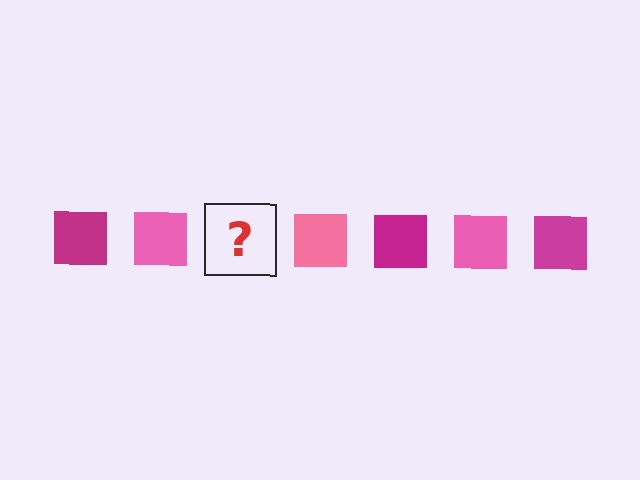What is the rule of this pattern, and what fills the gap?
The rule is that the pattern cycles through magenta, pink squares. The gap should be filled with a magenta square.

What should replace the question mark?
The question mark should be replaced with a magenta square.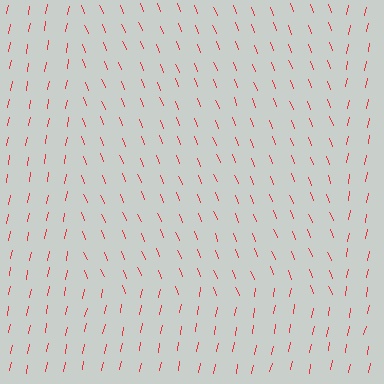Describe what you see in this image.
The image is filled with small red line segments. A rectangle region in the image has lines oriented differently from the surrounding lines, creating a visible texture boundary.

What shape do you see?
I see a rectangle.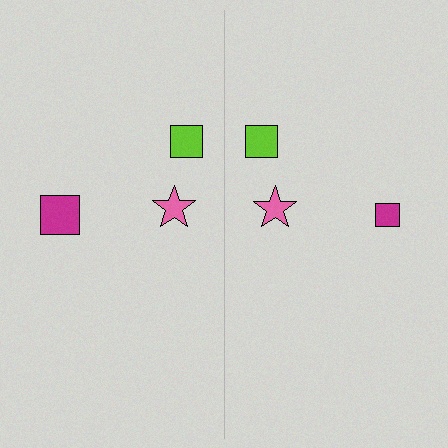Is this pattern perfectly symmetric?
No, the pattern is not perfectly symmetric. The magenta square on the right side has a different size than its mirror counterpart.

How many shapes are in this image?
There are 6 shapes in this image.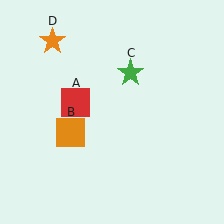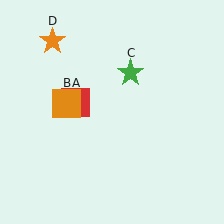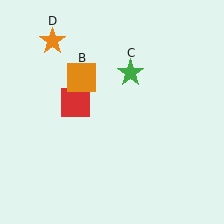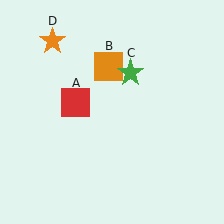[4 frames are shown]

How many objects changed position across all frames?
1 object changed position: orange square (object B).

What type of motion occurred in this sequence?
The orange square (object B) rotated clockwise around the center of the scene.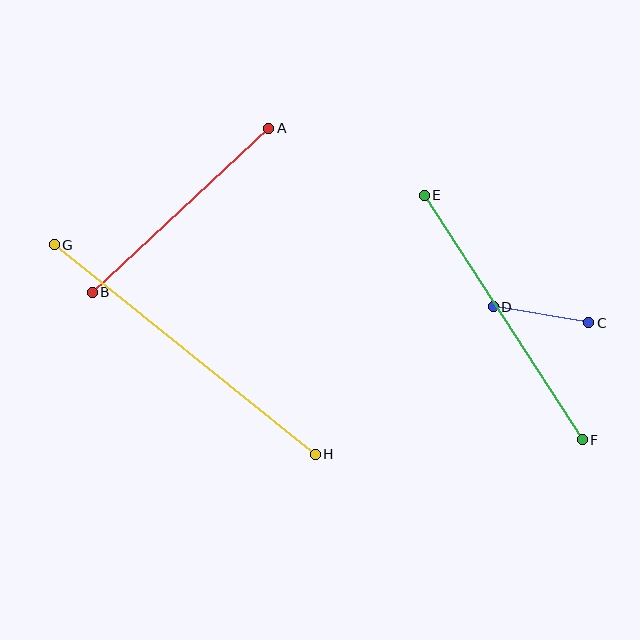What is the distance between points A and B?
The distance is approximately 241 pixels.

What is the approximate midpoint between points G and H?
The midpoint is at approximately (185, 349) pixels.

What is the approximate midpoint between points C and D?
The midpoint is at approximately (541, 315) pixels.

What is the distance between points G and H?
The distance is approximately 335 pixels.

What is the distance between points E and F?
The distance is approximately 291 pixels.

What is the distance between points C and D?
The distance is approximately 97 pixels.